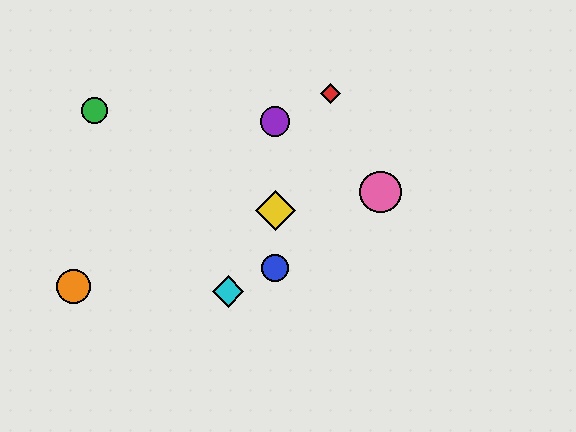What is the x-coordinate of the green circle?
The green circle is at x≈95.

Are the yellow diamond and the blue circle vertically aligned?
Yes, both are at x≈275.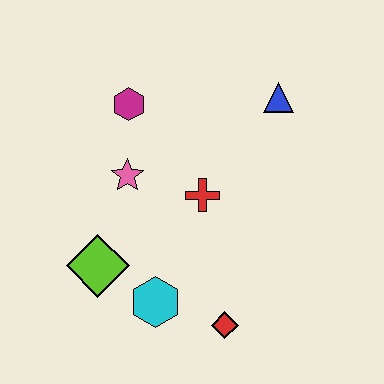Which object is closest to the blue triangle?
The red cross is closest to the blue triangle.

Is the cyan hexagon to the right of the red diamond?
No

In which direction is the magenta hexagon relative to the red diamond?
The magenta hexagon is above the red diamond.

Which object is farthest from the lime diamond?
The blue triangle is farthest from the lime diamond.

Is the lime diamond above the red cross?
No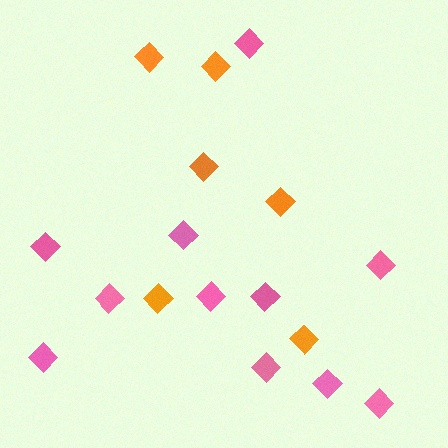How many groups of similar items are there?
There are 2 groups: one group of orange diamonds (6) and one group of pink diamonds (11).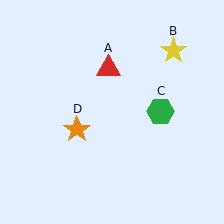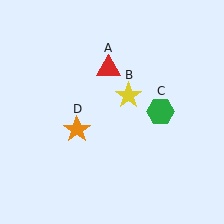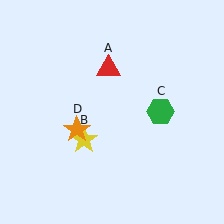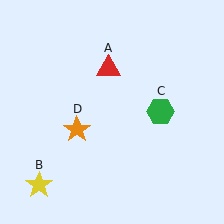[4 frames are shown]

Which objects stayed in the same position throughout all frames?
Red triangle (object A) and green hexagon (object C) and orange star (object D) remained stationary.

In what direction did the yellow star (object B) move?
The yellow star (object B) moved down and to the left.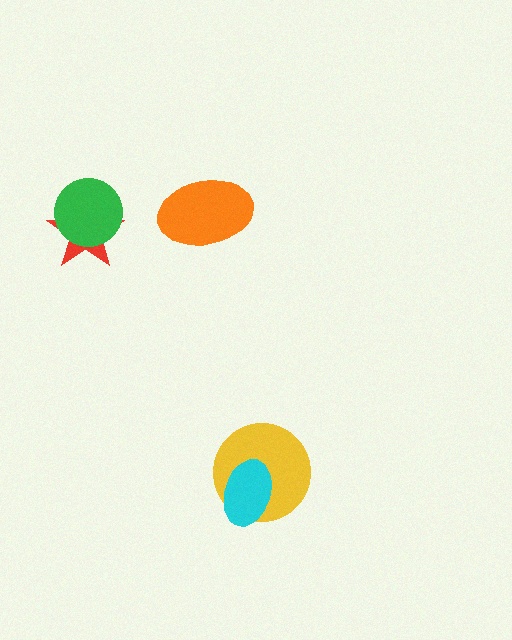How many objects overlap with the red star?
1 object overlaps with the red star.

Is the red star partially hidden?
Yes, it is partially covered by another shape.